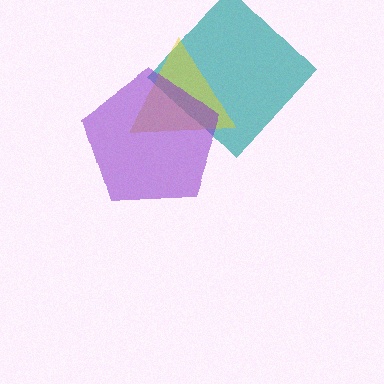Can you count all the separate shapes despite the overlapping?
Yes, there are 3 separate shapes.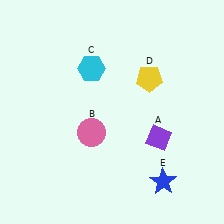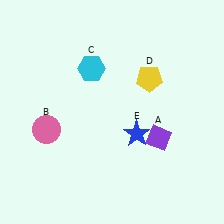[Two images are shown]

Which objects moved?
The objects that moved are: the pink circle (B), the blue star (E).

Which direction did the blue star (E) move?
The blue star (E) moved up.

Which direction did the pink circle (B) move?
The pink circle (B) moved left.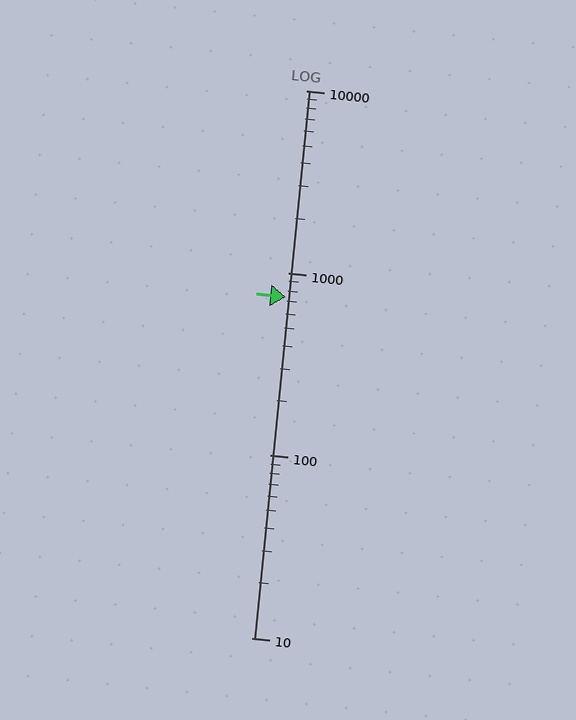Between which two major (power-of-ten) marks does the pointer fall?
The pointer is between 100 and 1000.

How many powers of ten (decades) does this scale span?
The scale spans 3 decades, from 10 to 10000.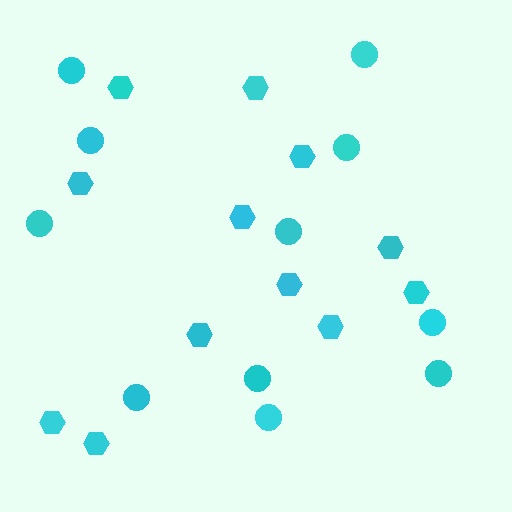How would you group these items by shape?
There are 2 groups: one group of hexagons (12) and one group of circles (11).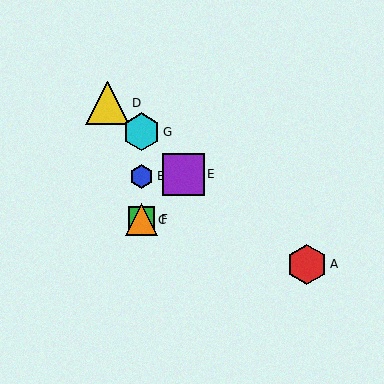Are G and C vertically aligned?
Yes, both are at x≈142.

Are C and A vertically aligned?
No, C is at x≈142 and A is at x≈307.